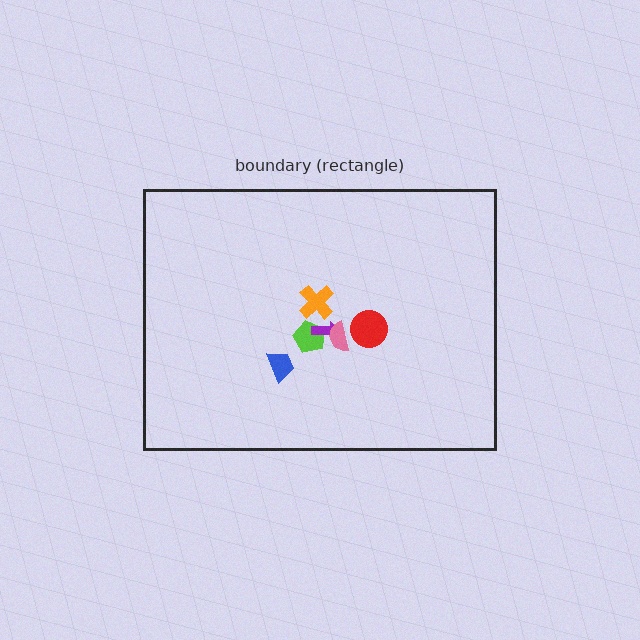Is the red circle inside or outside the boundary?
Inside.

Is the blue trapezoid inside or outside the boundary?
Inside.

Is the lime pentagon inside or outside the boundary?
Inside.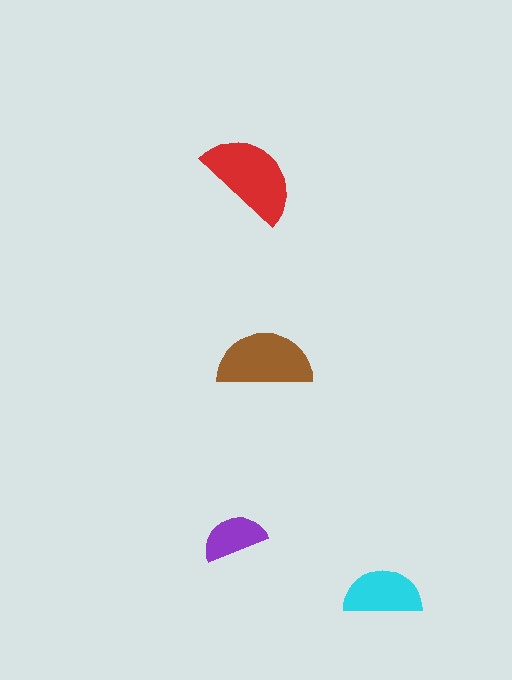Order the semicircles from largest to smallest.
the red one, the brown one, the cyan one, the purple one.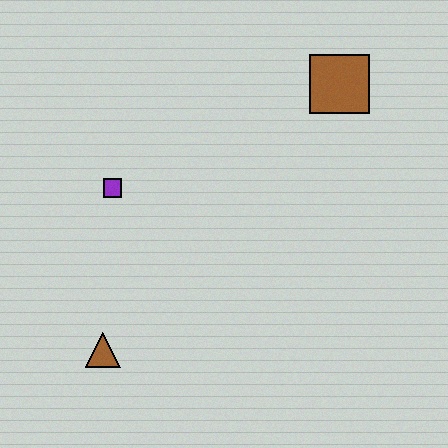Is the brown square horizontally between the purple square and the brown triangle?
No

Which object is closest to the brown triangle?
The purple square is closest to the brown triangle.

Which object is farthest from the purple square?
The brown square is farthest from the purple square.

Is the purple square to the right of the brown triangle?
Yes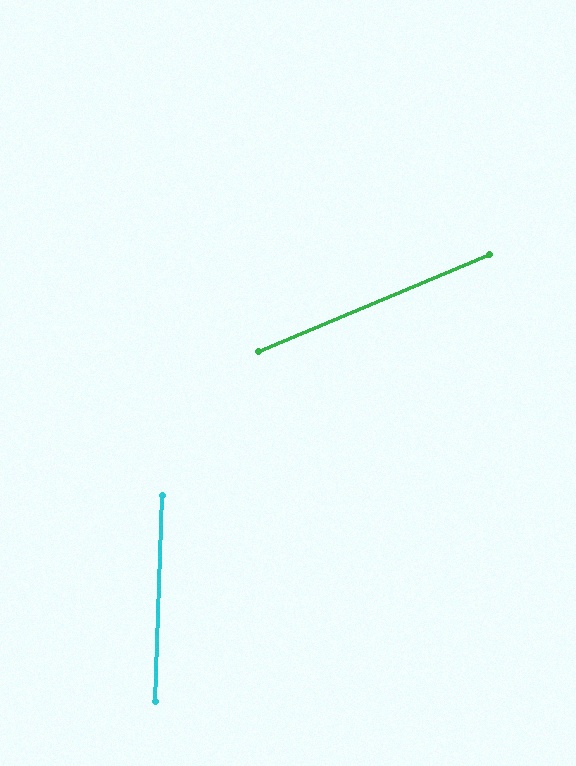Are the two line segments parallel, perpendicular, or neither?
Neither parallel nor perpendicular — they differ by about 65°.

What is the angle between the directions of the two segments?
Approximately 65 degrees.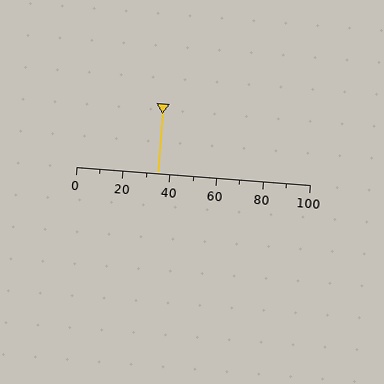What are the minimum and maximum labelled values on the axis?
The axis runs from 0 to 100.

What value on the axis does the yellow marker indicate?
The marker indicates approximately 35.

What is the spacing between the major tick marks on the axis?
The major ticks are spaced 20 apart.